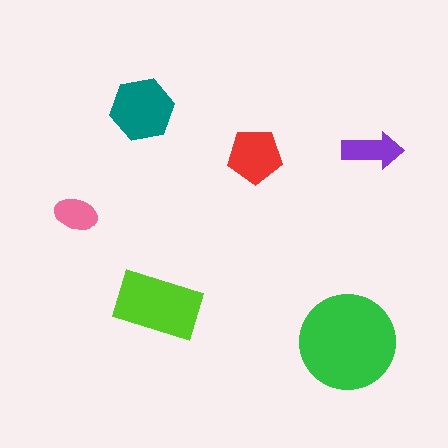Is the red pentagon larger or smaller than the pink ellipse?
Larger.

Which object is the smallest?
The pink ellipse.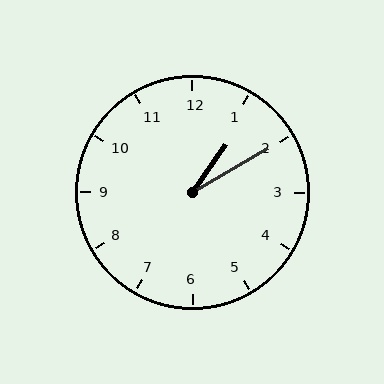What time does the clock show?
1:10.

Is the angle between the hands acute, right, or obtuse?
It is acute.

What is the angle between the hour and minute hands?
Approximately 25 degrees.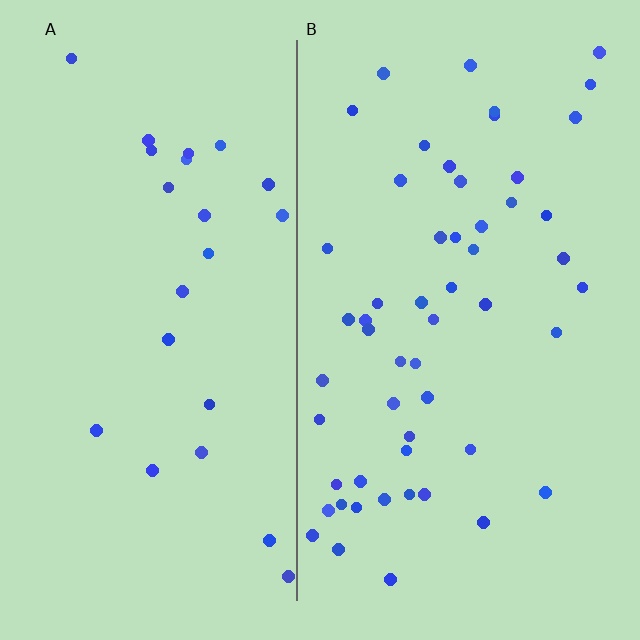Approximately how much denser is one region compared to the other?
Approximately 2.3× — region B over region A.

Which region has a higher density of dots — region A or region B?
B (the right).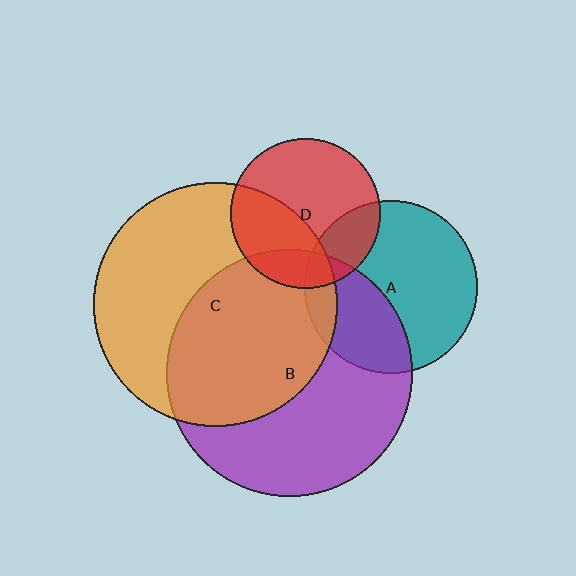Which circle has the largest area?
Circle B (purple).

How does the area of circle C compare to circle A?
Approximately 2.0 times.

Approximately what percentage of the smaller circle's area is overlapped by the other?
Approximately 10%.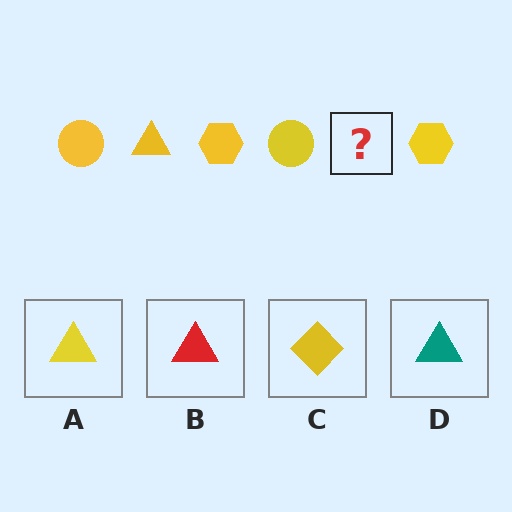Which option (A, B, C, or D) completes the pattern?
A.